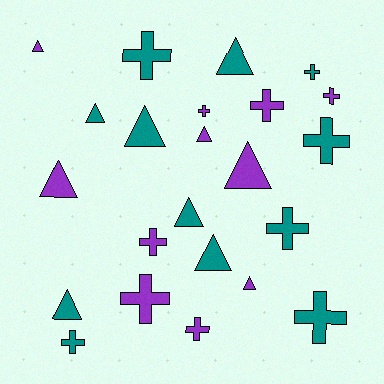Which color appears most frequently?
Teal, with 12 objects.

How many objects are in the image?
There are 23 objects.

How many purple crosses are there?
There are 6 purple crosses.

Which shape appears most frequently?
Cross, with 12 objects.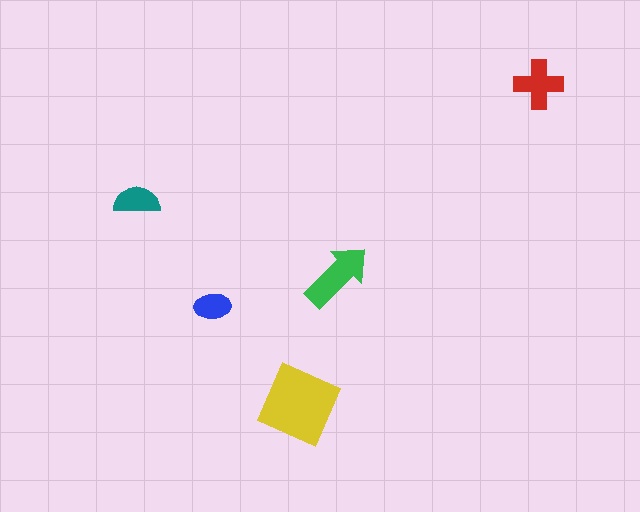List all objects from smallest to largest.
The blue ellipse, the teal semicircle, the red cross, the green arrow, the yellow diamond.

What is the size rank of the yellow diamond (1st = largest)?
1st.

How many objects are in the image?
There are 5 objects in the image.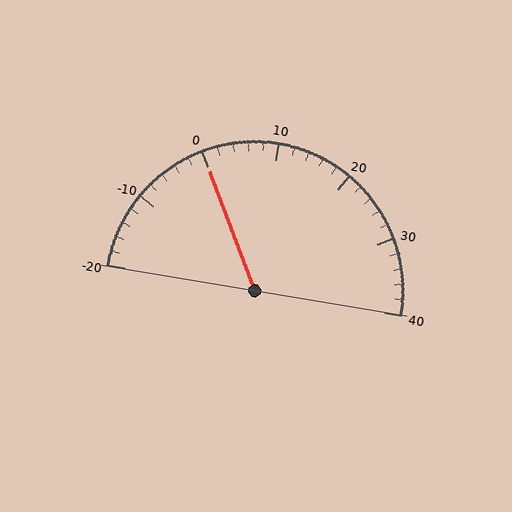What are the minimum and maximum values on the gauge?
The gauge ranges from -20 to 40.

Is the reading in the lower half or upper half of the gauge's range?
The reading is in the lower half of the range (-20 to 40).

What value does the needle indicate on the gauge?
The needle indicates approximately 0.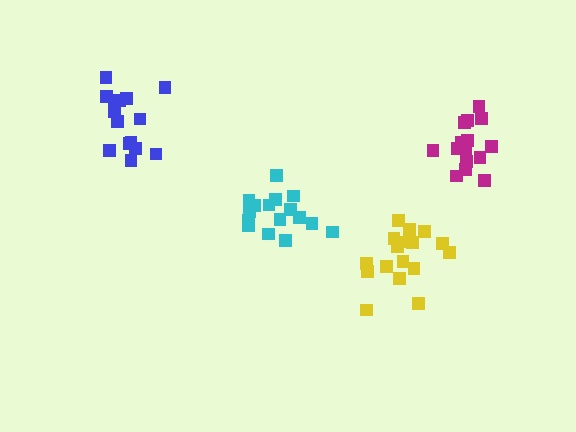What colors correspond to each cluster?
The clusters are colored: magenta, cyan, blue, yellow.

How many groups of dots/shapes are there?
There are 4 groups.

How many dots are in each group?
Group 1: 16 dots, Group 2: 16 dots, Group 3: 15 dots, Group 4: 18 dots (65 total).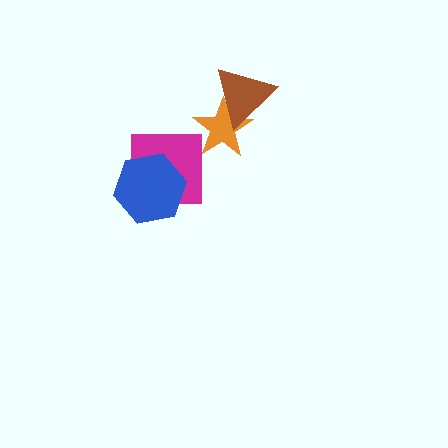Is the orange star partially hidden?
Yes, it is partially covered by another shape.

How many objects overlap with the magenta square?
1 object overlaps with the magenta square.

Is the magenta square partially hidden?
Yes, it is partially covered by another shape.